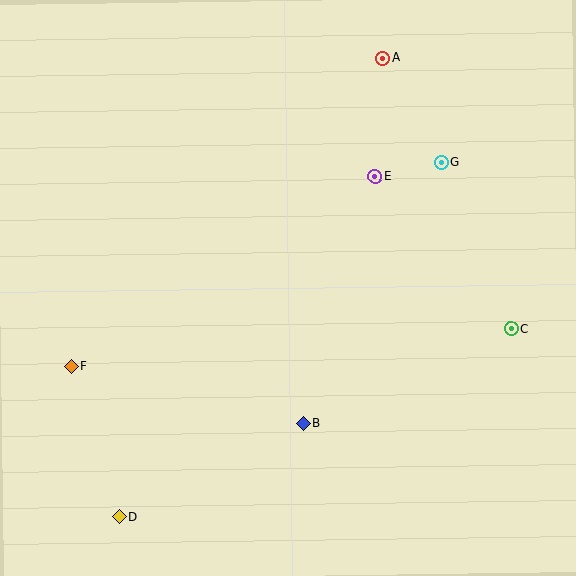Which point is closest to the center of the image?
Point B at (303, 423) is closest to the center.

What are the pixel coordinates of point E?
Point E is at (375, 176).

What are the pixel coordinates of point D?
Point D is at (119, 517).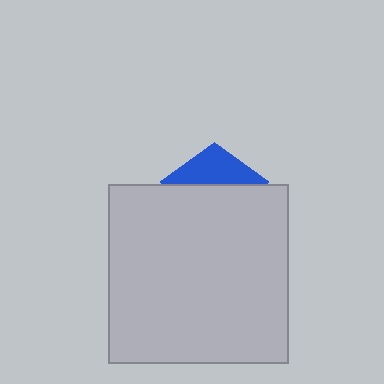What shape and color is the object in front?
The object in front is a light gray square.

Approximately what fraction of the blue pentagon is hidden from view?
Roughly 70% of the blue pentagon is hidden behind the light gray square.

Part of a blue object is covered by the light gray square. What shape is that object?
It is a pentagon.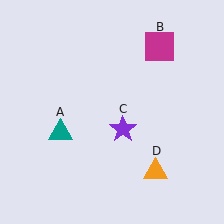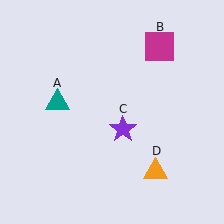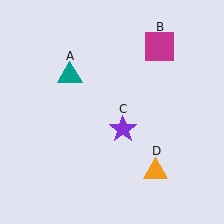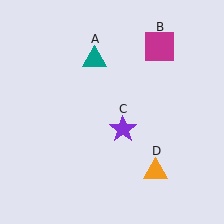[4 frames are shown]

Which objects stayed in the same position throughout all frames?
Magenta square (object B) and purple star (object C) and orange triangle (object D) remained stationary.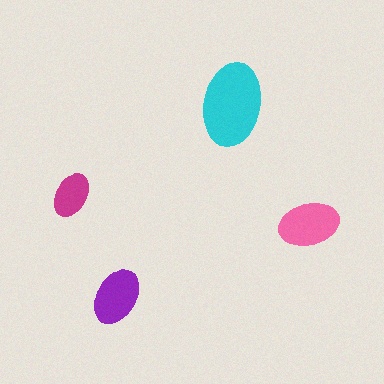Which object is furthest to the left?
The magenta ellipse is leftmost.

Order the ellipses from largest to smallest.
the cyan one, the pink one, the purple one, the magenta one.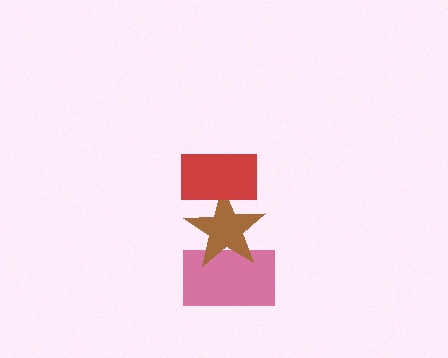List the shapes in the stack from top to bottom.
From top to bottom: the red rectangle, the brown star, the pink rectangle.